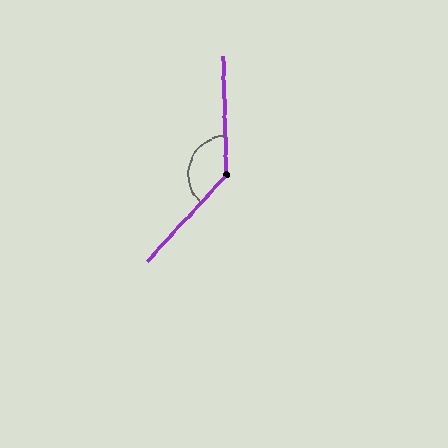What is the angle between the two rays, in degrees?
Approximately 136 degrees.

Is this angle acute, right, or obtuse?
It is obtuse.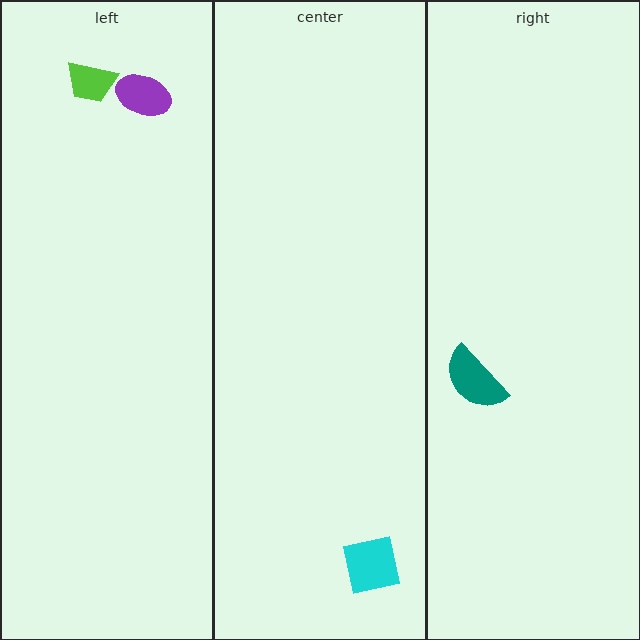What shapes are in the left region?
The purple ellipse, the lime trapezoid.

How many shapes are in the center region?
1.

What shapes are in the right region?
The teal semicircle.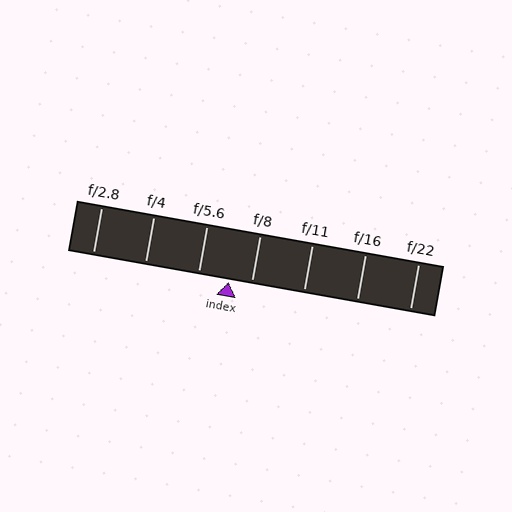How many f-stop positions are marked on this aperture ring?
There are 7 f-stop positions marked.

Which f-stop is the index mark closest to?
The index mark is closest to f/8.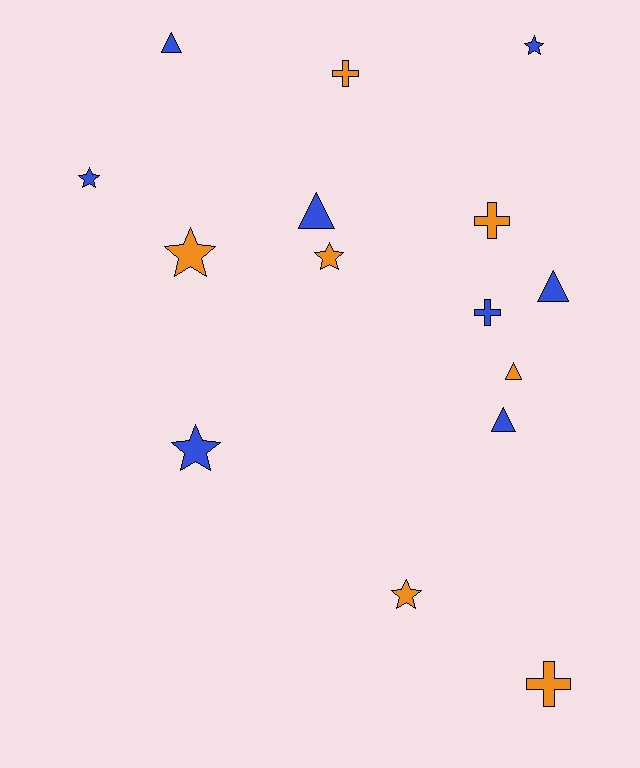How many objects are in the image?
There are 15 objects.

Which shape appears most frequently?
Star, with 6 objects.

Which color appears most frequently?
Blue, with 8 objects.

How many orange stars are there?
There are 3 orange stars.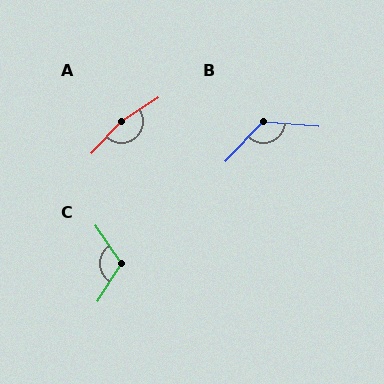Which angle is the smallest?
C, at approximately 113 degrees.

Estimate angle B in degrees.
Approximately 130 degrees.